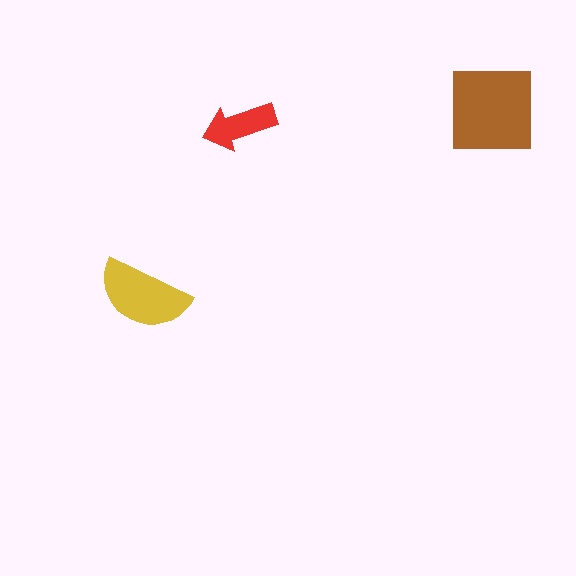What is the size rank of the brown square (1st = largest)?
1st.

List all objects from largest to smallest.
The brown square, the yellow semicircle, the red arrow.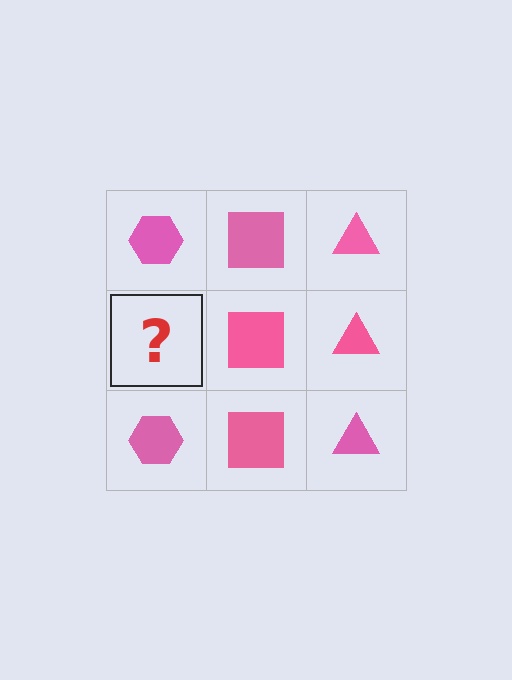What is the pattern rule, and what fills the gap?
The rule is that each column has a consistent shape. The gap should be filled with a pink hexagon.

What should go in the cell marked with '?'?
The missing cell should contain a pink hexagon.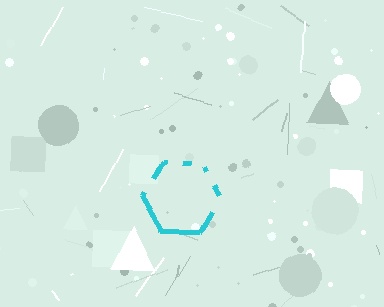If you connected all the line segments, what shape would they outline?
They would outline a hexagon.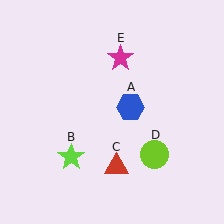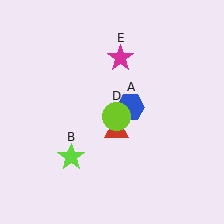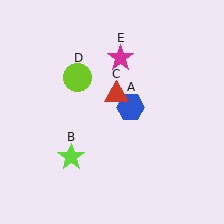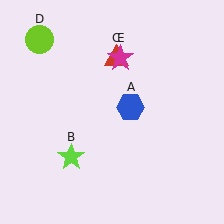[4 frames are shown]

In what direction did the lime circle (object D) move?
The lime circle (object D) moved up and to the left.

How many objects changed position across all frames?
2 objects changed position: red triangle (object C), lime circle (object D).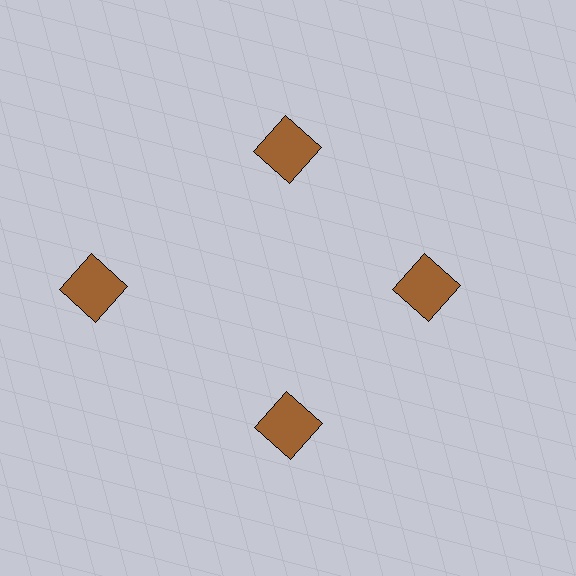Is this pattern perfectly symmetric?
No. The 4 brown squares are arranged in a ring, but one element near the 9 o'clock position is pushed outward from the center, breaking the 4-fold rotational symmetry.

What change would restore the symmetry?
The symmetry would be restored by moving it inward, back onto the ring so that all 4 squares sit at equal angles and equal distance from the center.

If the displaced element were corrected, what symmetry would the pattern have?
It would have 4-fold rotational symmetry — the pattern would map onto itself every 90 degrees.